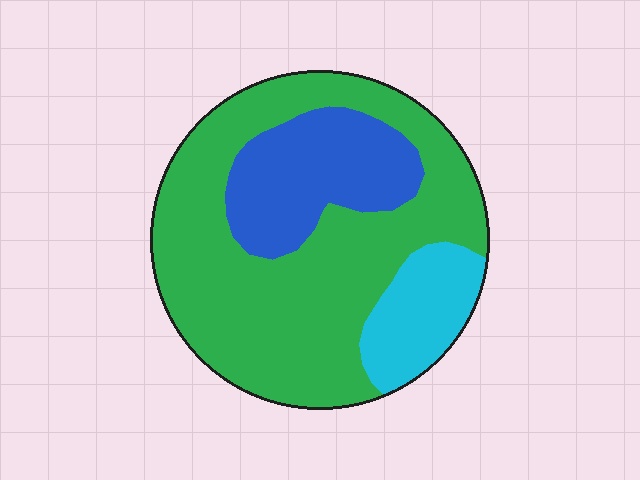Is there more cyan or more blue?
Blue.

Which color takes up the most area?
Green, at roughly 65%.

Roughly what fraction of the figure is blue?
Blue covers about 20% of the figure.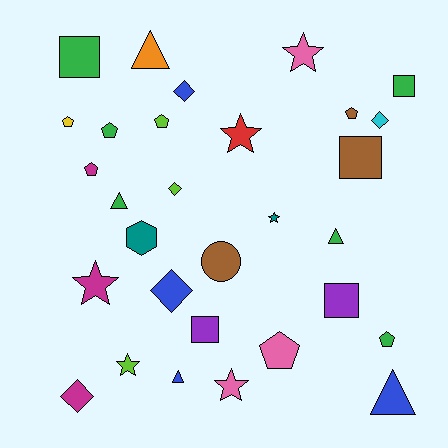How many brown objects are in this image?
There are 3 brown objects.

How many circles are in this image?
There is 1 circle.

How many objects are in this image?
There are 30 objects.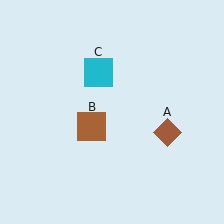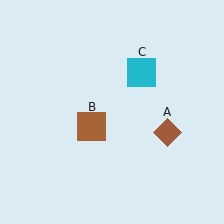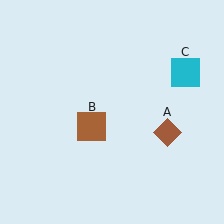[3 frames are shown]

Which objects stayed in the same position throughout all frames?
Brown diamond (object A) and brown square (object B) remained stationary.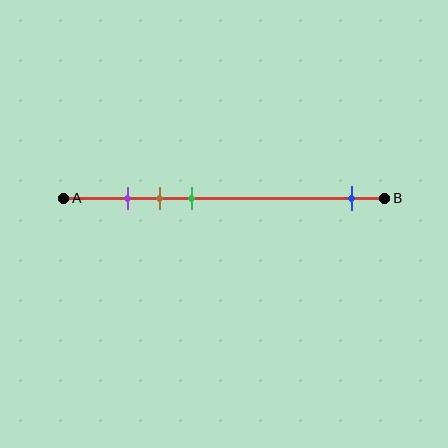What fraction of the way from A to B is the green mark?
The green mark is approximately 40% (0.4) of the way from A to B.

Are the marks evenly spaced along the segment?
No, the marks are not evenly spaced.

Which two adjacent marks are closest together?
The purple and brown marks are the closest adjacent pair.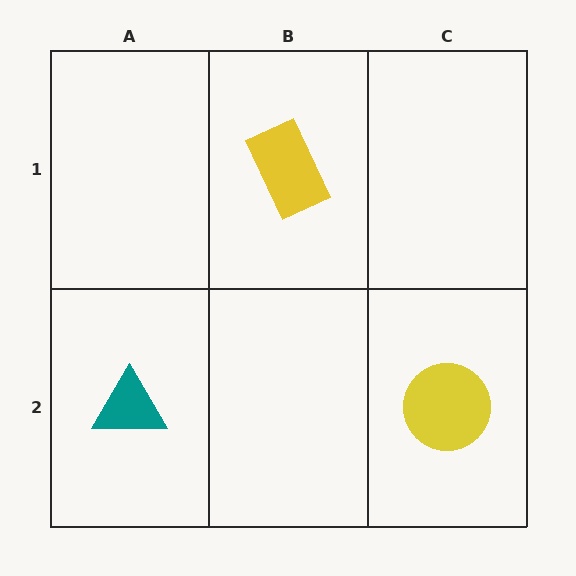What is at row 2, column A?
A teal triangle.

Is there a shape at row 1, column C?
No, that cell is empty.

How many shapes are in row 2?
2 shapes.